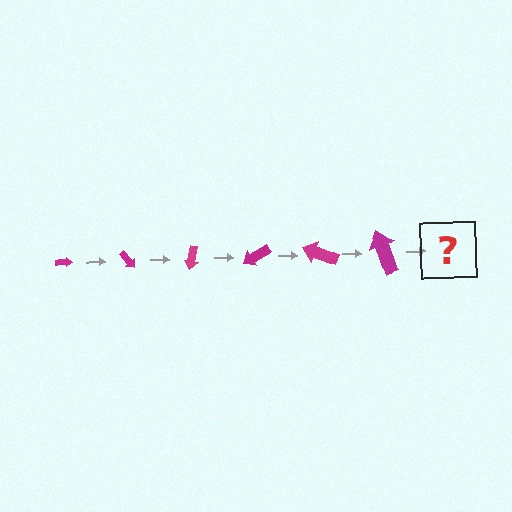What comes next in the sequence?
The next element should be an arrow, larger than the previous one and rotated 300 degrees from the start.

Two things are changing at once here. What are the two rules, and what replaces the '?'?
The two rules are that the arrow grows larger each step and it rotates 50 degrees each step. The '?' should be an arrow, larger than the previous one and rotated 300 degrees from the start.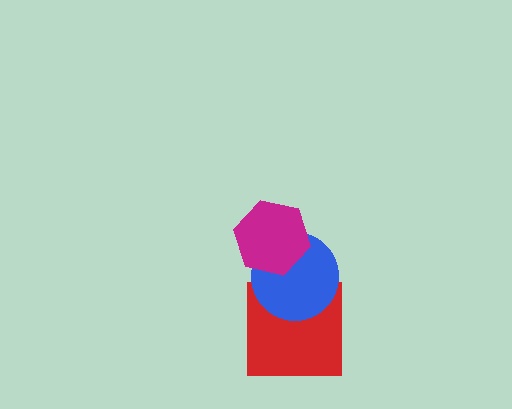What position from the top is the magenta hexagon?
The magenta hexagon is 1st from the top.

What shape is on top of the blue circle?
The magenta hexagon is on top of the blue circle.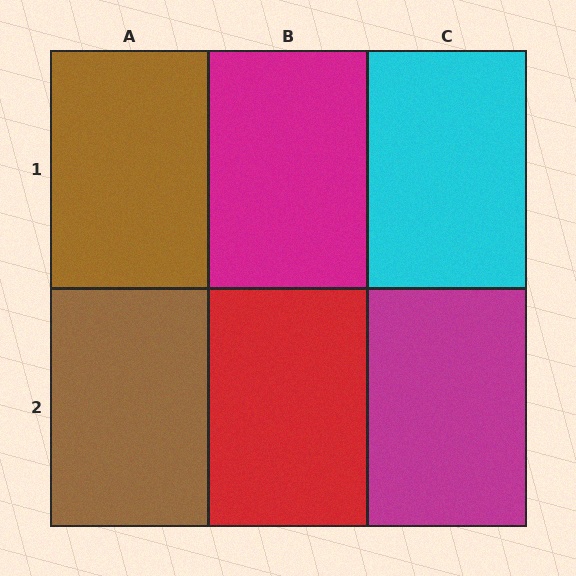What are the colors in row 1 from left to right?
Brown, magenta, cyan.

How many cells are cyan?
1 cell is cyan.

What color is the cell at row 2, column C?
Magenta.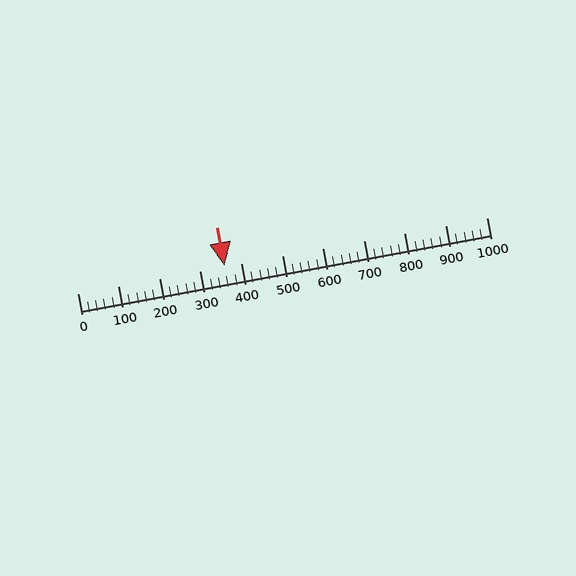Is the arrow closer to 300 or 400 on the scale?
The arrow is closer to 400.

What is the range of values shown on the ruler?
The ruler shows values from 0 to 1000.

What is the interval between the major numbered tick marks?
The major tick marks are spaced 100 units apart.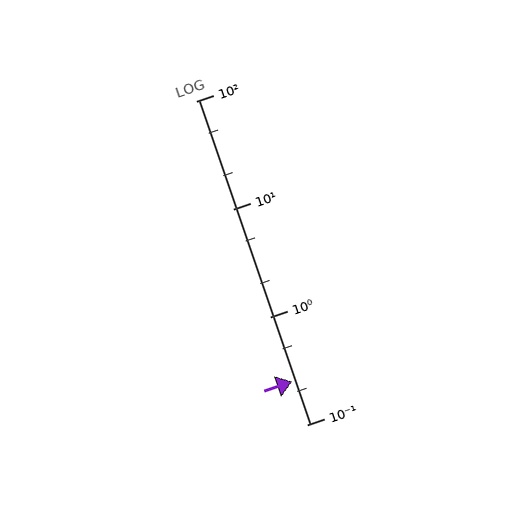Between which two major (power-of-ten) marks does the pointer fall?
The pointer is between 0.1 and 1.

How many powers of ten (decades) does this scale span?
The scale spans 3 decades, from 0.1 to 100.